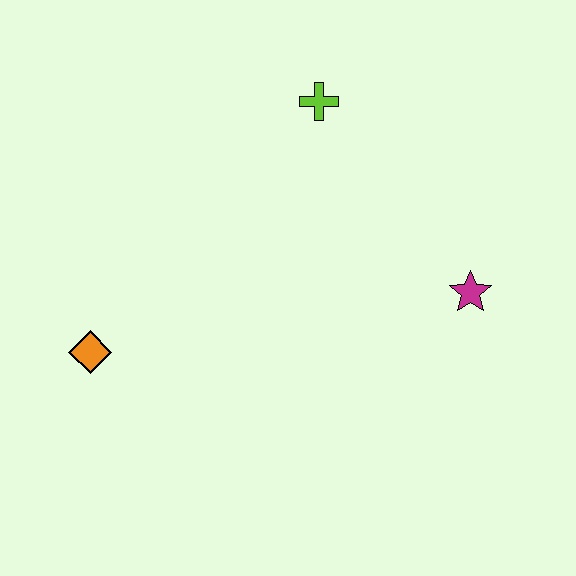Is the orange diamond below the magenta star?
Yes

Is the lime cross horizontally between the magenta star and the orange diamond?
Yes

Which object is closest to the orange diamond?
The lime cross is closest to the orange diamond.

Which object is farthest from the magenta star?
The orange diamond is farthest from the magenta star.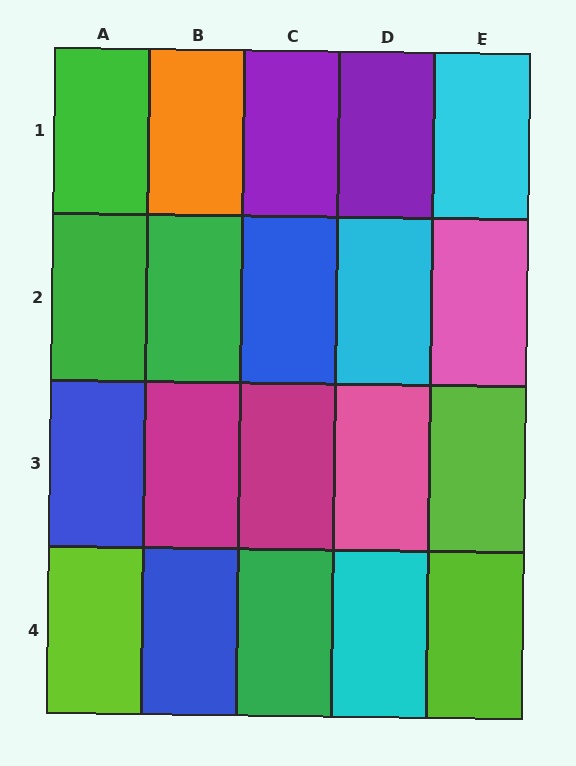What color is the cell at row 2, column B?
Green.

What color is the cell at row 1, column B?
Orange.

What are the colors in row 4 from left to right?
Lime, blue, green, cyan, lime.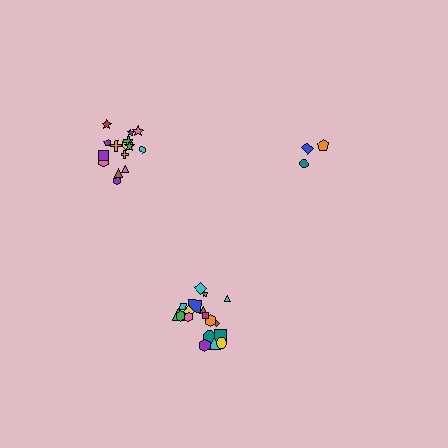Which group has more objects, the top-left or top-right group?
The top-left group.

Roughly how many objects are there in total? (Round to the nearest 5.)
Roughly 35 objects in total.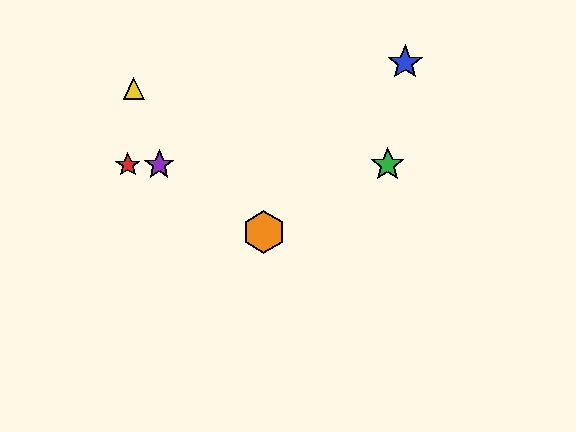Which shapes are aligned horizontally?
The red star, the green star, the purple star are aligned horizontally.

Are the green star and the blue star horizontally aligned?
No, the green star is at y≈165 and the blue star is at y≈63.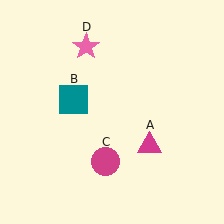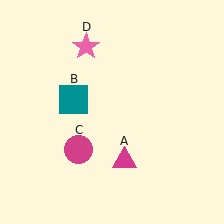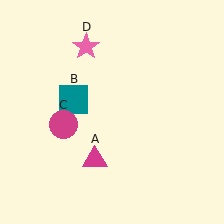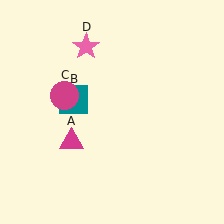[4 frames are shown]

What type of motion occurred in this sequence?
The magenta triangle (object A), magenta circle (object C) rotated clockwise around the center of the scene.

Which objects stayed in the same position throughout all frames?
Teal square (object B) and pink star (object D) remained stationary.